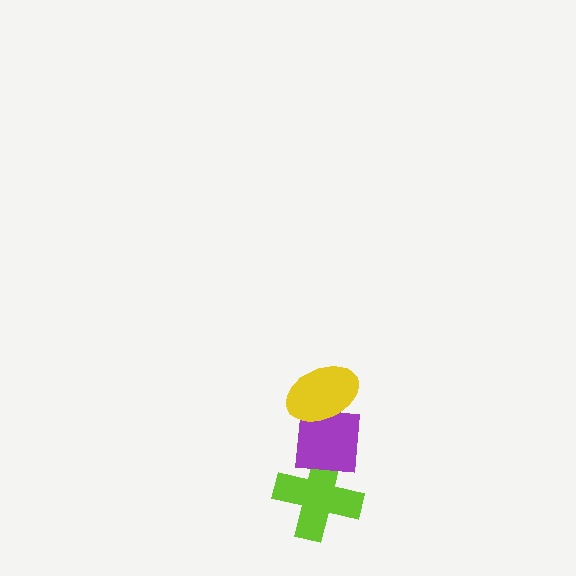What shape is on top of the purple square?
The yellow ellipse is on top of the purple square.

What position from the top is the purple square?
The purple square is 2nd from the top.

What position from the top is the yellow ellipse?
The yellow ellipse is 1st from the top.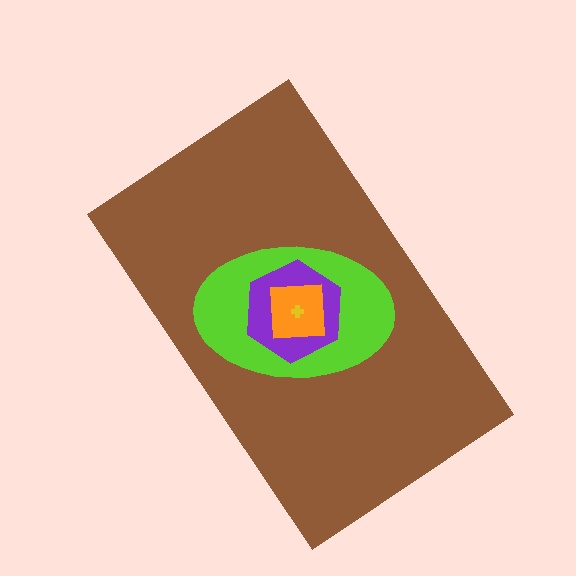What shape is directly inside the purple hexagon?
The orange square.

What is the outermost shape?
The brown rectangle.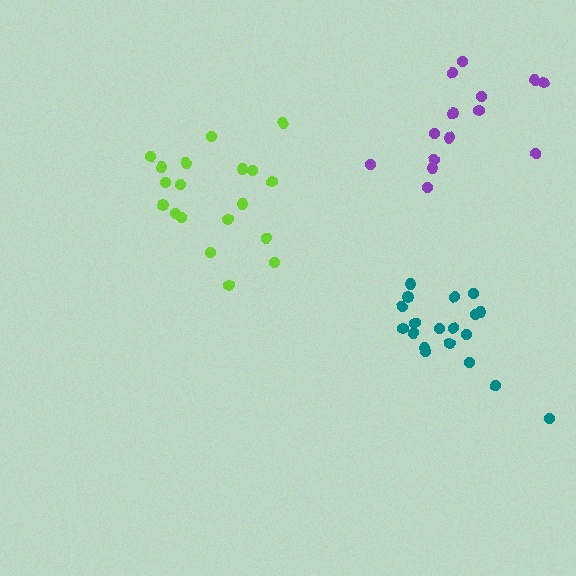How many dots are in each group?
Group 1: 19 dots, Group 2: 14 dots, Group 3: 19 dots (52 total).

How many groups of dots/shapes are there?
There are 3 groups.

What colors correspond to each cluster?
The clusters are colored: teal, purple, lime.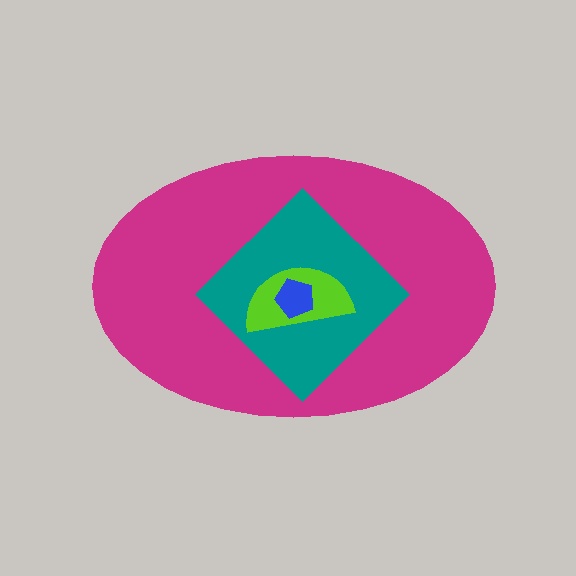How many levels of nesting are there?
4.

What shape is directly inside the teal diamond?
The lime semicircle.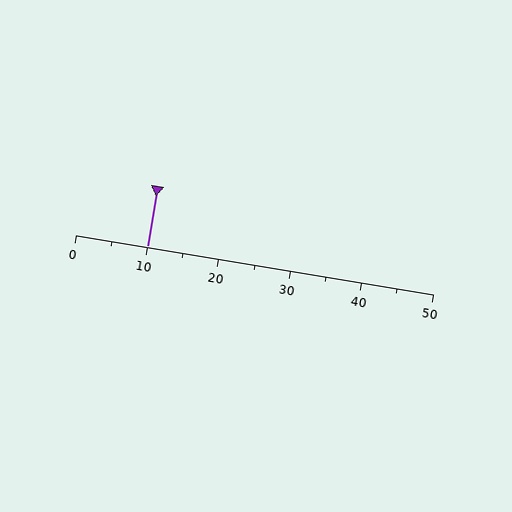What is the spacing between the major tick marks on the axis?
The major ticks are spaced 10 apart.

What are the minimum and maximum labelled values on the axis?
The axis runs from 0 to 50.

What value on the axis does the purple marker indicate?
The marker indicates approximately 10.